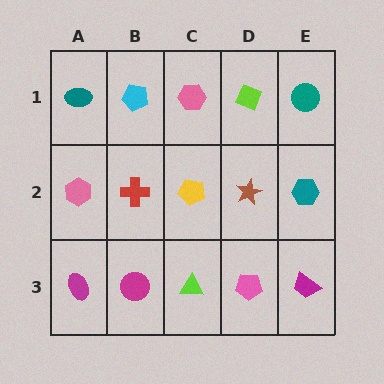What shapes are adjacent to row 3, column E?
A teal hexagon (row 2, column E), a pink pentagon (row 3, column D).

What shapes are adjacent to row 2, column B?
A cyan pentagon (row 1, column B), a magenta circle (row 3, column B), a pink hexagon (row 2, column A), a yellow pentagon (row 2, column C).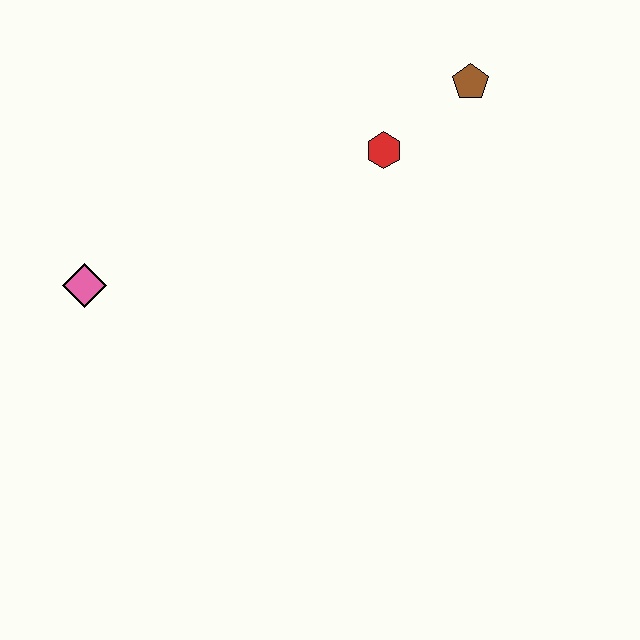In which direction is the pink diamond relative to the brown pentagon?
The pink diamond is to the left of the brown pentagon.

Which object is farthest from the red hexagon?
The pink diamond is farthest from the red hexagon.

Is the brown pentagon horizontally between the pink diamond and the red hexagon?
No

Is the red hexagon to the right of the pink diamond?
Yes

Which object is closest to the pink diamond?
The red hexagon is closest to the pink diamond.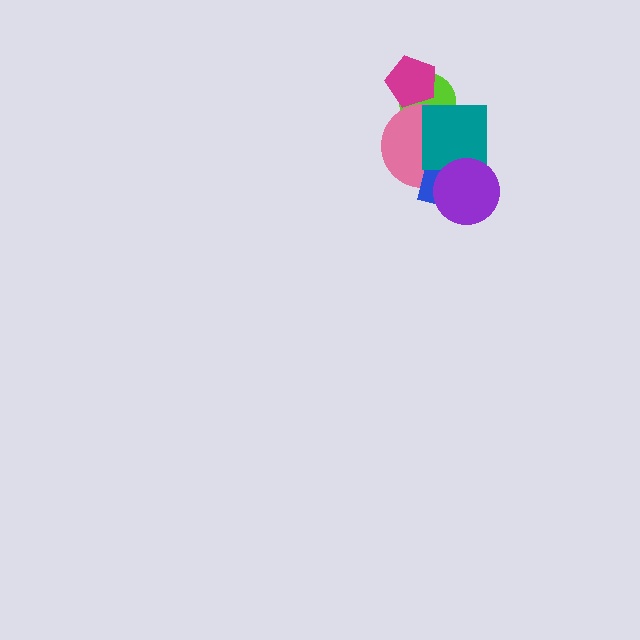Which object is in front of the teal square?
The purple circle is in front of the teal square.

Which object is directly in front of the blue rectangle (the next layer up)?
The teal square is directly in front of the blue rectangle.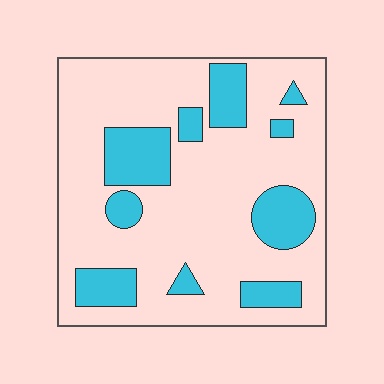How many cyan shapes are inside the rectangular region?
10.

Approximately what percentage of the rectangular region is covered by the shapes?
Approximately 25%.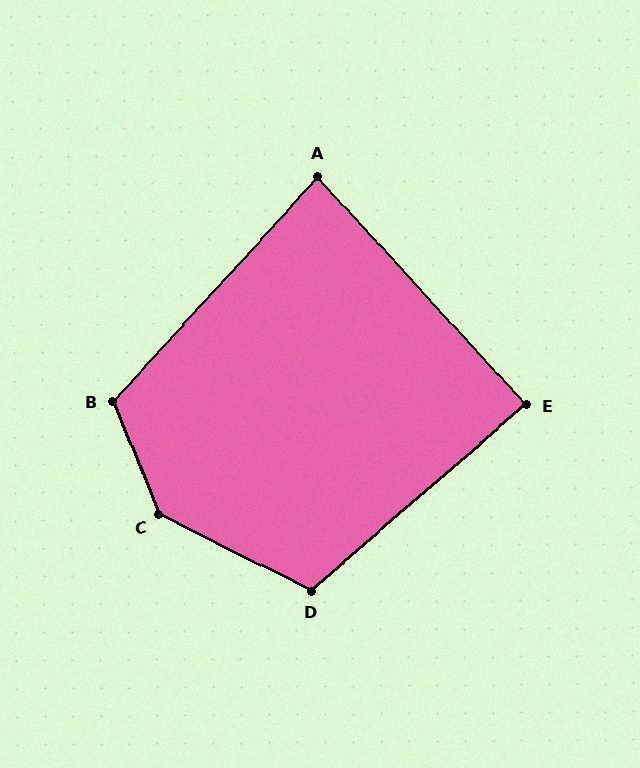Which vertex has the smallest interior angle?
A, at approximately 85 degrees.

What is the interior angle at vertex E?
Approximately 88 degrees (approximately right).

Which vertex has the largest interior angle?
C, at approximately 139 degrees.